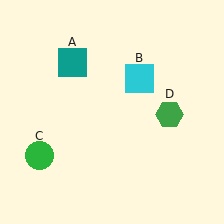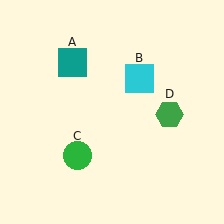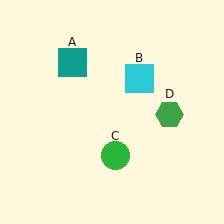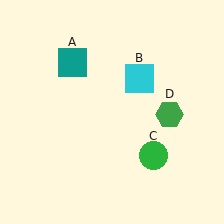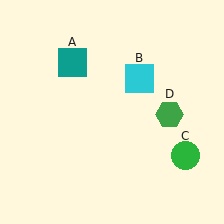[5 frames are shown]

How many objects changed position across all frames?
1 object changed position: green circle (object C).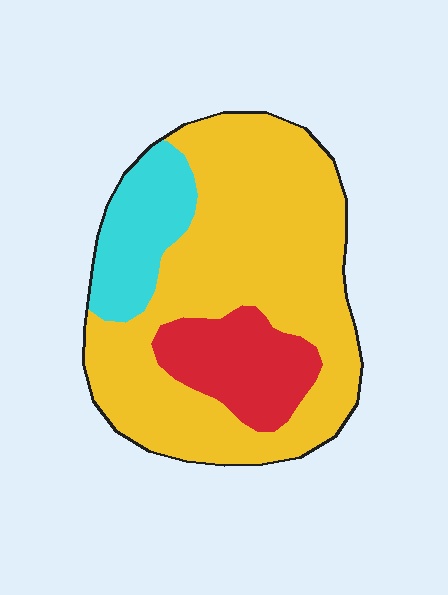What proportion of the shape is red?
Red takes up about one sixth (1/6) of the shape.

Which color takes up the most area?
Yellow, at roughly 70%.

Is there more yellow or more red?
Yellow.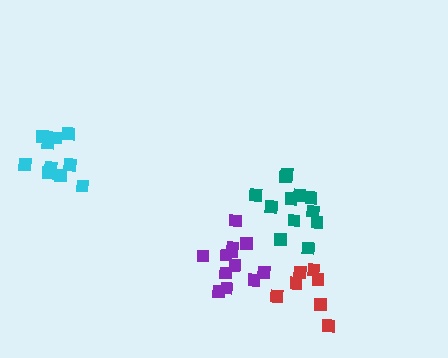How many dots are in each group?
Group 1: 12 dots, Group 2: 10 dots, Group 3: 7 dots, Group 4: 12 dots (41 total).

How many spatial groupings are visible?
There are 4 spatial groupings.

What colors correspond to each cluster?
The clusters are colored: purple, cyan, red, teal.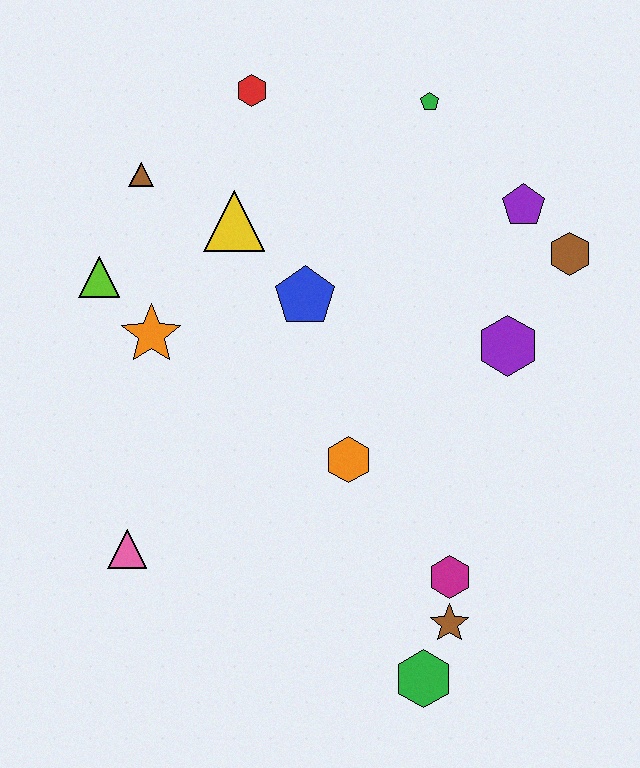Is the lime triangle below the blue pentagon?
No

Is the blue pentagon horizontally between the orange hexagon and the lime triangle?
Yes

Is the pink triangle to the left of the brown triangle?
Yes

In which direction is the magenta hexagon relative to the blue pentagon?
The magenta hexagon is below the blue pentagon.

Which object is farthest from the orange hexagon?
The red hexagon is farthest from the orange hexagon.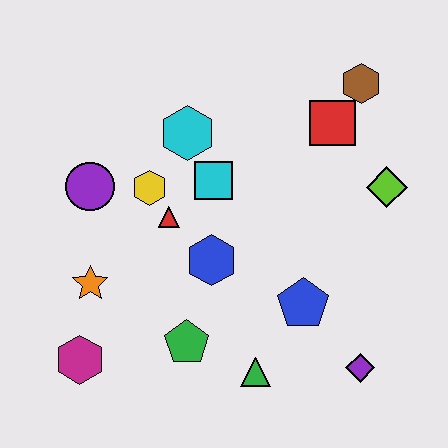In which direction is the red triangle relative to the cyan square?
The red triangle is to the left of the cyan square.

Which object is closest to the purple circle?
The yellow hexagon is closest to the purple circle.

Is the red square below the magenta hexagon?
No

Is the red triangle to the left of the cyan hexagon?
Yes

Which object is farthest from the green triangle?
The brown hexagon is farthest from the green triangle.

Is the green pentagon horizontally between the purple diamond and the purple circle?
Yes